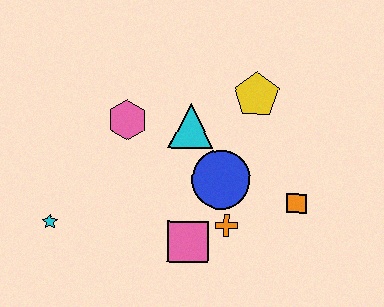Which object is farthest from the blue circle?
The cyan star is farthest from the blue circle.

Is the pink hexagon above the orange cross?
Yes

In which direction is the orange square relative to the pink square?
The orange square is to the right of the pink square.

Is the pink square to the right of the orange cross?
No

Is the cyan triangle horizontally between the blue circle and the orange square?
No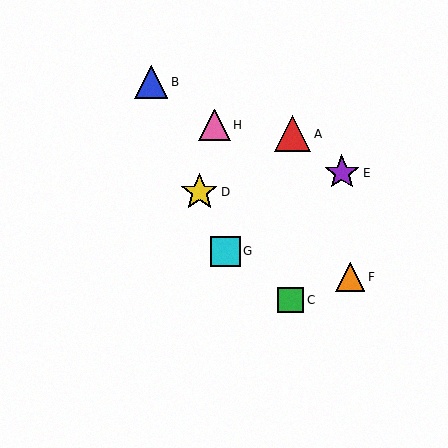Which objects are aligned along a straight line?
Objects B, D, G are aligned along a straight line.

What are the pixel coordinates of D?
Object D is at (199, 192).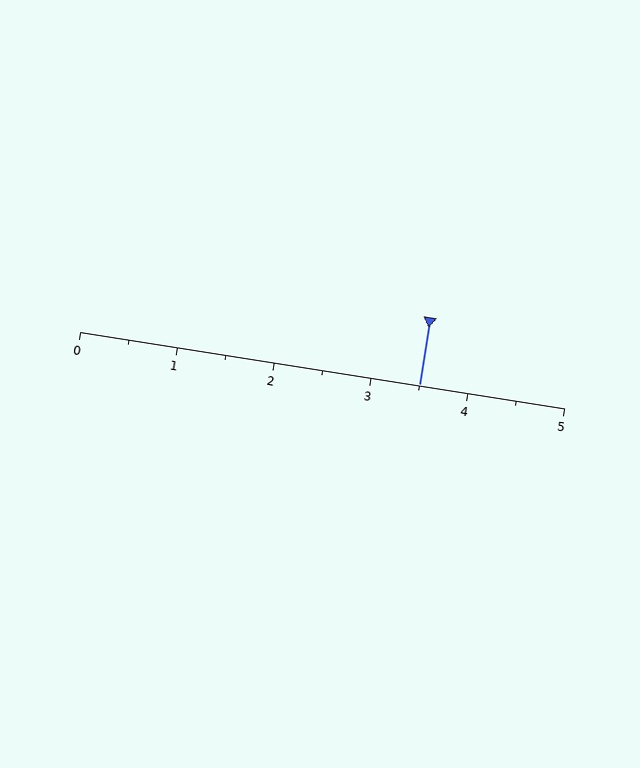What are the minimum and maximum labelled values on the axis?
The axis runs from 0 to 5.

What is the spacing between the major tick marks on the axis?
The major ticks are spaced 1 apart.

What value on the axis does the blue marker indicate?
The marker indicates approximately 3.5.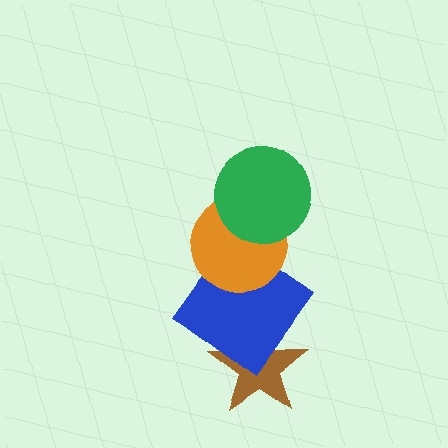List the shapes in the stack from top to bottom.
From top to bottom: the green circle, the orange circle, the blue diamond, the brown star.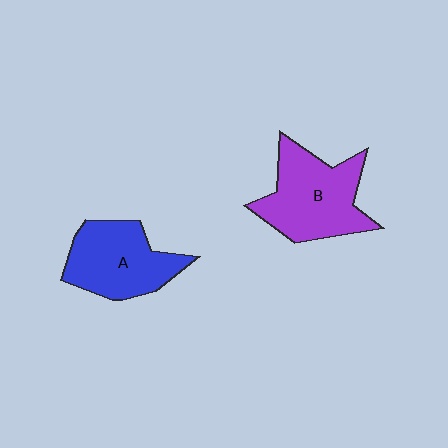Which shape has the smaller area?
Shape A (blue).